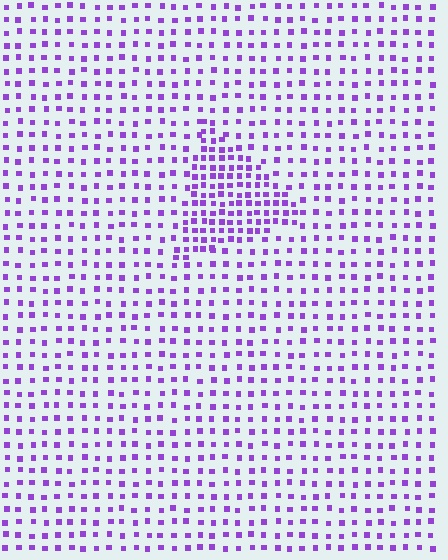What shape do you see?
I see a triangle.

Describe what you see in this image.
The image contains small purple elements arranged at two different densities. A triangle-shaped region is visible where the elements are more densely packed than the surrounding area.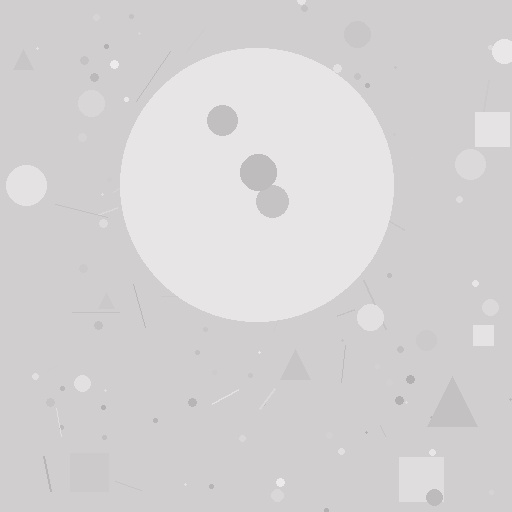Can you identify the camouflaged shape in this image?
The camouflaged shape is a circle.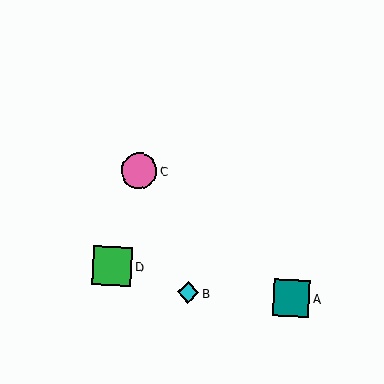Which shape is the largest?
The green square (labeled D) is the largest.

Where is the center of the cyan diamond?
The center of the cyan diamond is at (188, 292).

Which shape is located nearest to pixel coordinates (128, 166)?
The pink circle (labeled C) at (139, 171) is nearest to that location.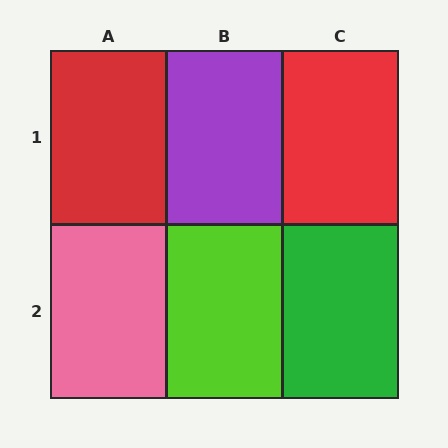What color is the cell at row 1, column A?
Red.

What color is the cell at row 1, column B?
Purple.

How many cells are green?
1 cell is green.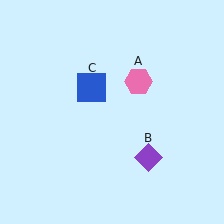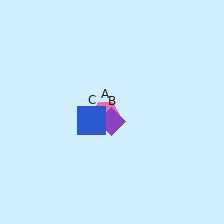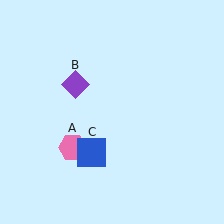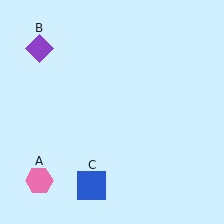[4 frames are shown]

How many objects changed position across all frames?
3 objects changed position: pink hexagon (object A), purple diamond (object B), blue square (object C).